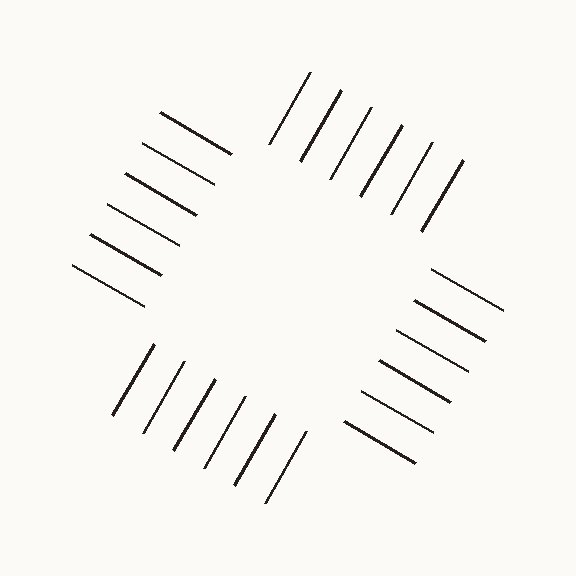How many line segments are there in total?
24 — 6 along each of the 4 edges.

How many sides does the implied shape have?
4 sides — the line-ends trace a square.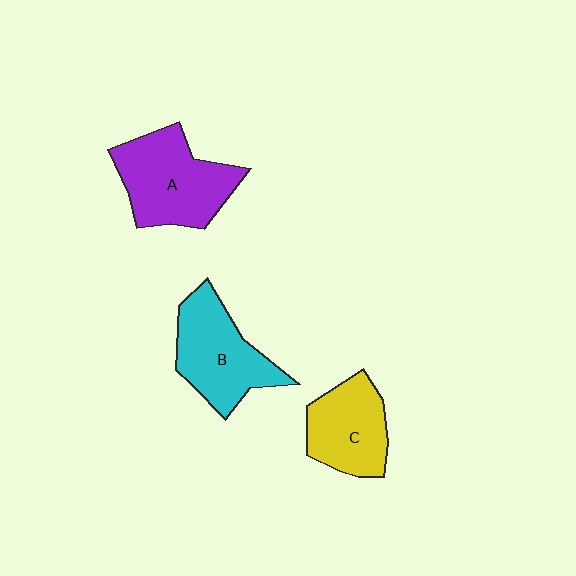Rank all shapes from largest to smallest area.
From largest to smallest: A (purple), B (cyan), C (yellow).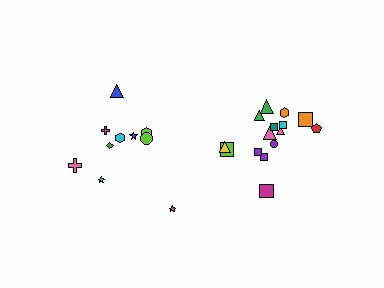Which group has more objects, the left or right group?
The right group.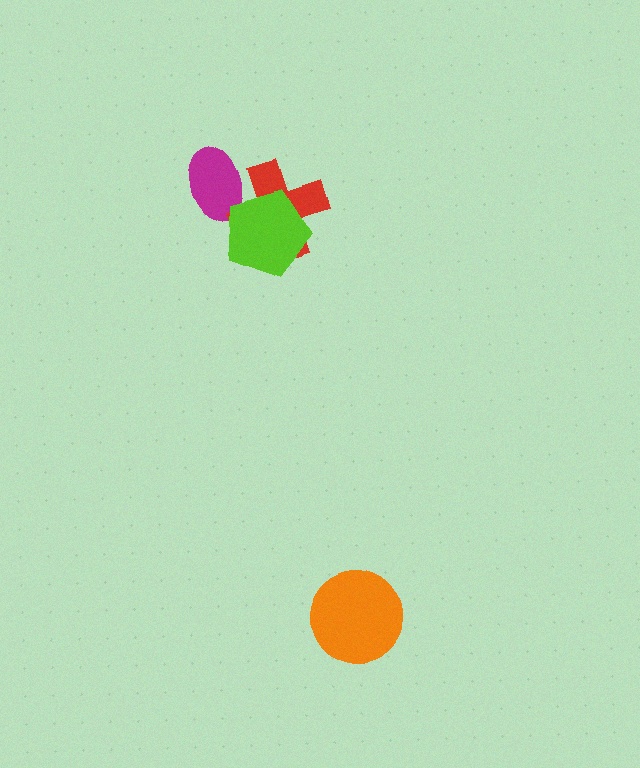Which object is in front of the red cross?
The lime pentagon is in front of the red cross.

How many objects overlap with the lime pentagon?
2 objects overlap with the lime pentagon.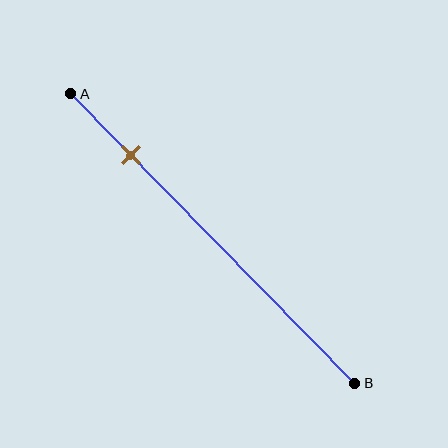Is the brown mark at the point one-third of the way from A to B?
No, the mark is at about 20% from A, not at the 33% one-third point.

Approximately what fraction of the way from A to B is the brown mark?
The brown mark is approximately 20% of the way from A to B.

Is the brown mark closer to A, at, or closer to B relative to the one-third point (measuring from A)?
The brown mark is closer to point A than the one-third point of segment AB.